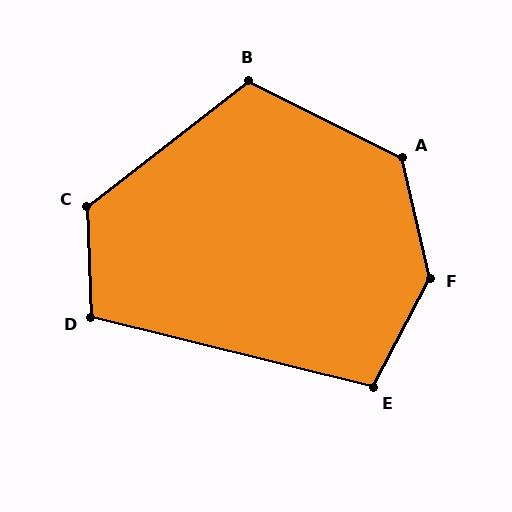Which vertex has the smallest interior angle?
E, at approximately 104 degrees.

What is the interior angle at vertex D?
Approximately 106 degrees (obtuse).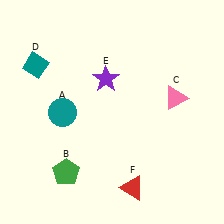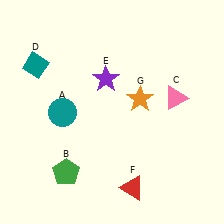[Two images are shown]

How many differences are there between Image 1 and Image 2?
There is 1 difference between the two images.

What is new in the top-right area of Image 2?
An orange star (G) was added in the top-right area of Image 2.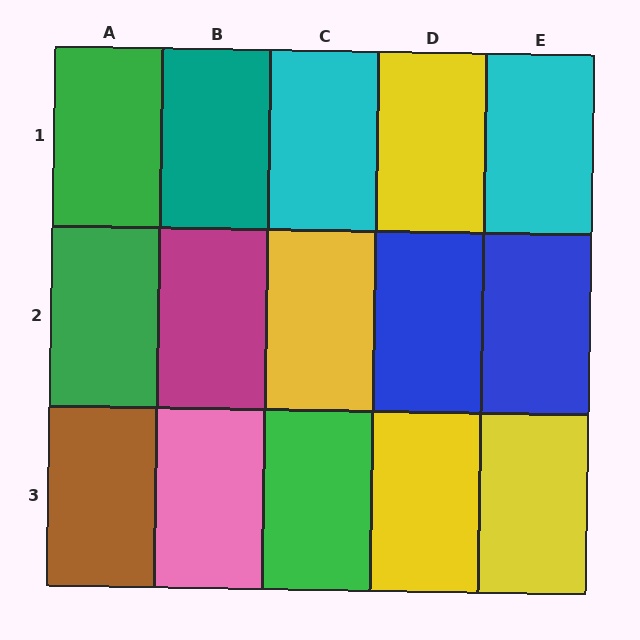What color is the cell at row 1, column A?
Green.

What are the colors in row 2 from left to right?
Green, magenta, yellow, blue, blue.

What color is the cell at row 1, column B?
Teal.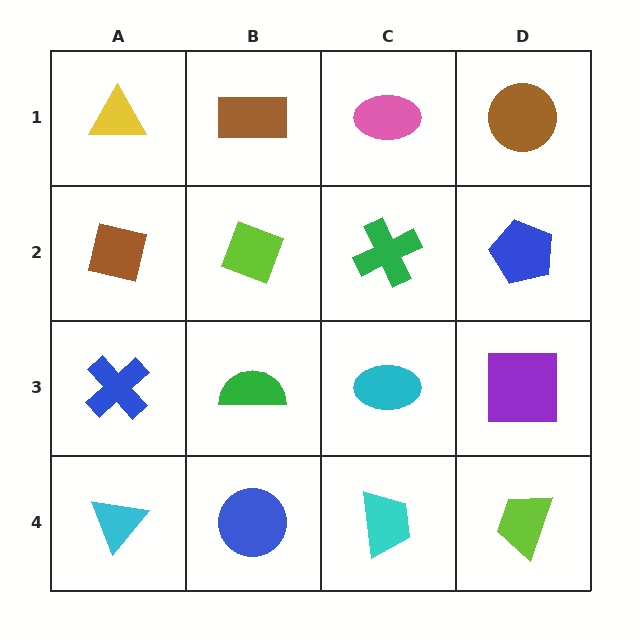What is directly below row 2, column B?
A green semicircle.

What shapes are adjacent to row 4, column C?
A cyan ellipse (row 3, column C), a blue circle (row 4, column B), a lime trapezoid (row 4, column D).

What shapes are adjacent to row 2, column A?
A yellow triangle (row 1, column A), a blue cross (row 3, column A), a lime diamond (row 2, column B).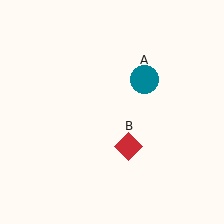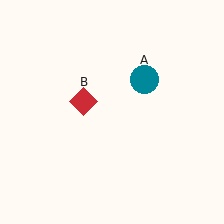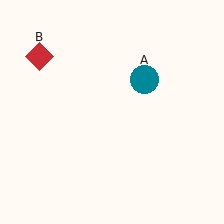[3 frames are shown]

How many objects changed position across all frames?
1 object changed position: red diamond (object B).